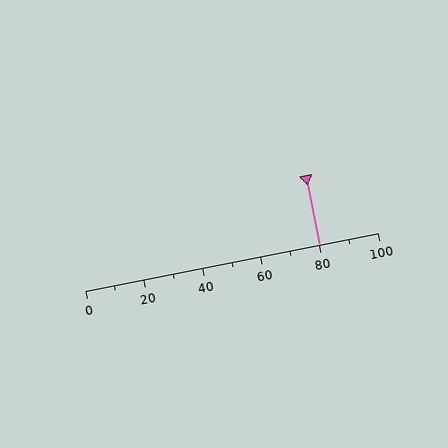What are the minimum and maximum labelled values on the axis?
The axis runs from 0 to 100.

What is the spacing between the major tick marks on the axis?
The major ticks are spaced 20 apart.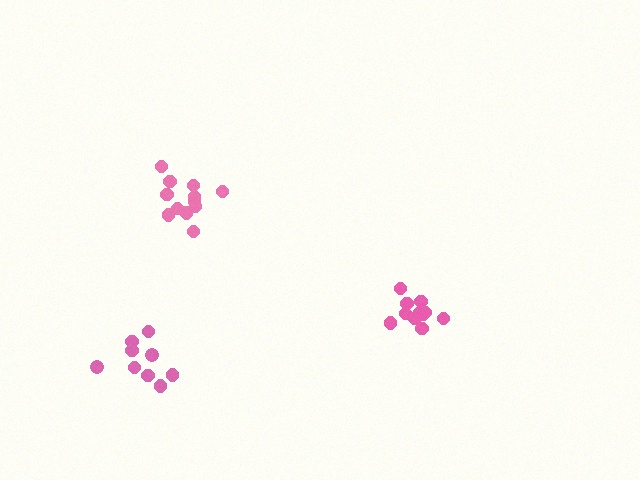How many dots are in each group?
Group 1: 9 dots, Group 2: 12 dots, Group 3: 11 dots (32 total).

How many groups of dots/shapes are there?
There are 3 groups.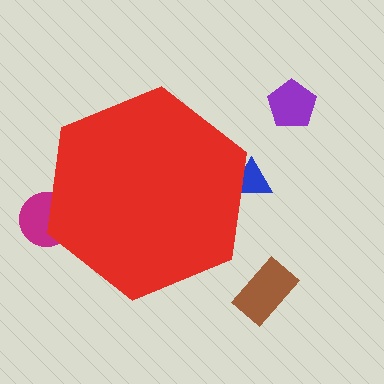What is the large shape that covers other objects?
A red hexagon.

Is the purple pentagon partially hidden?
No, the purple pentagon is fully visible.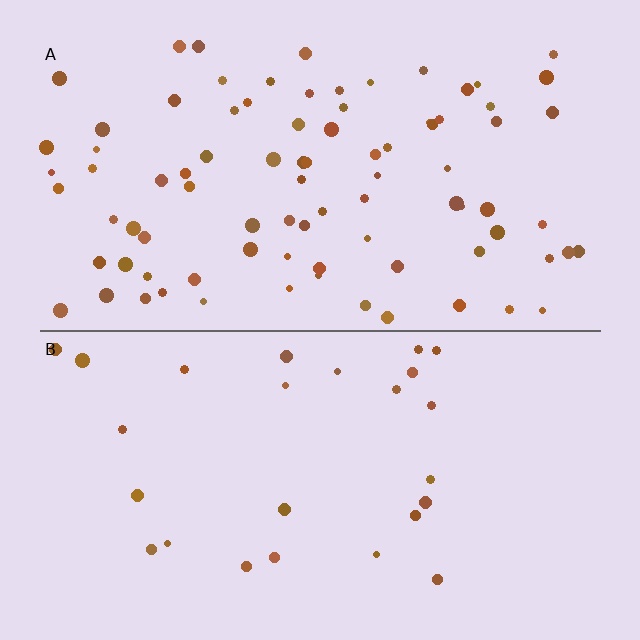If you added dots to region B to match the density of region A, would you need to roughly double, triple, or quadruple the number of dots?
Approximately triple.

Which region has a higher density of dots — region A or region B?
A (the top).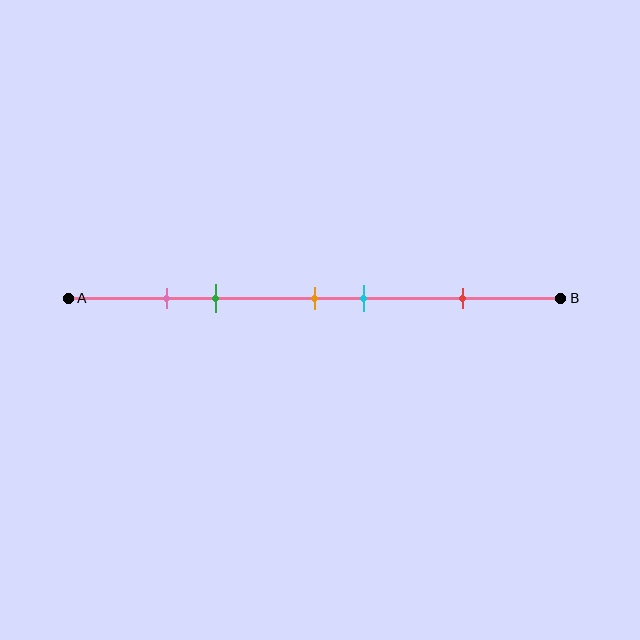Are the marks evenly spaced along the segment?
No, the marks are not evenly spaced.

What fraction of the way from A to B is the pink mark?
The pink mark is approximately 20% (0.2) of the way from A to B.